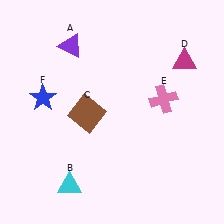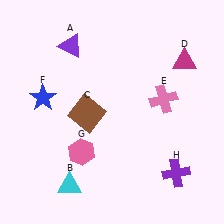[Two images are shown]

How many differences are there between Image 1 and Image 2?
There are 2 differences between the two images.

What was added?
A pink hexagon (G), a purple cross (H) were added in Image 2.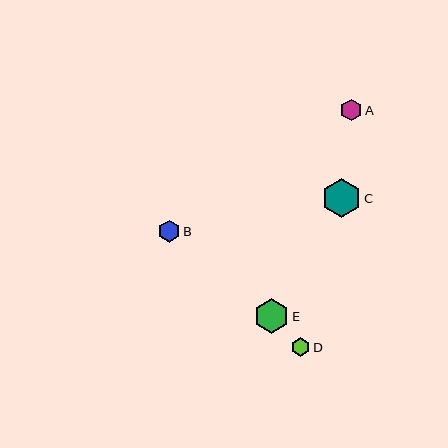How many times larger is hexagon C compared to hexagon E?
Hexagon C is approximately 1.1 times the size of hexagon E.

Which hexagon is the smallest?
Hexagon D is the smallest with a size of approximately 19 pixels.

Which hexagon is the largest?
Hexagon C is the largest with a size of approximately 39 pixels.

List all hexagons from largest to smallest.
From largest to smallest: C, E, B, A, D.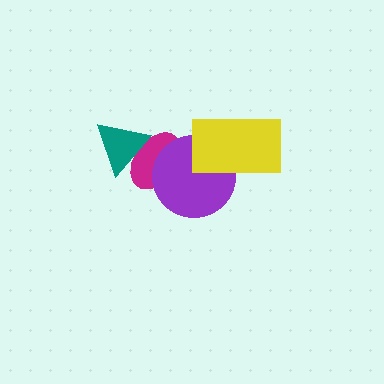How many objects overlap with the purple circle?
2 objects overlap with the purple circle.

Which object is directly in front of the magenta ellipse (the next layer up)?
The purple circle is directly in front of the magenta ellipse.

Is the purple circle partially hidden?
Yes, it is partially covered by another shape.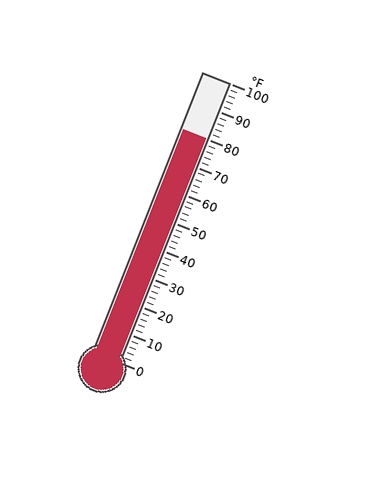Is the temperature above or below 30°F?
The temperature is above 30°F.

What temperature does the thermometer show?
The thermometer shows approximately 80°F.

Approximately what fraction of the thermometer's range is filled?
The thermometer is filled to approximately 80% of its range.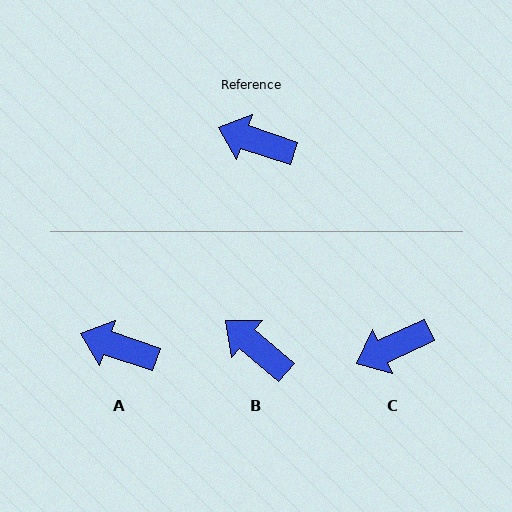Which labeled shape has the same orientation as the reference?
A.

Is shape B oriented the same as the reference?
No, it is off by about 21 degrees.